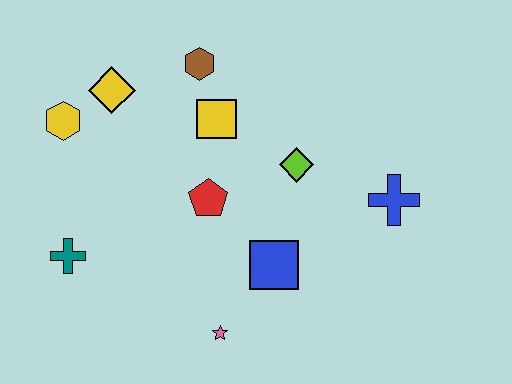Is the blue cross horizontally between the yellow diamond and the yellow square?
No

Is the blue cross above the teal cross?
Yes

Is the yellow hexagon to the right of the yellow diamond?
No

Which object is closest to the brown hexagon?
The yellow square is closest to the brown hexagon.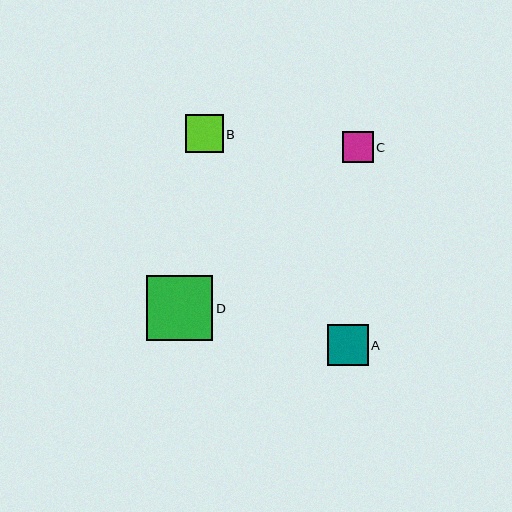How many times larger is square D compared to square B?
Square D is approximately 1.8 times the size of square B.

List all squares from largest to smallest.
From largest to smallest: D, A, B, C.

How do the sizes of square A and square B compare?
Square A and square B are approximately the same size.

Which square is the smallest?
Square C is the smallest with a size of approximately 31 pixels.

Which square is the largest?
Square D is the largest with a size of approximately 66 pixels.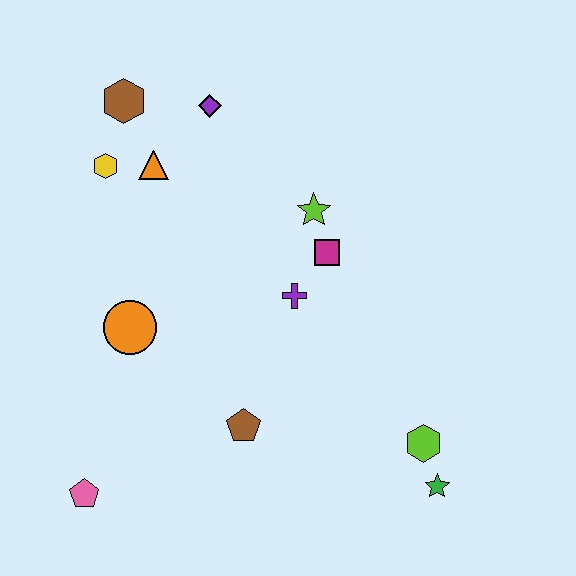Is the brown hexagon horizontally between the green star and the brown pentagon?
No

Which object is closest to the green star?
The lime hexagon is closest to the green star.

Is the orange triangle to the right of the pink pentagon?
Yes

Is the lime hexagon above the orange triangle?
No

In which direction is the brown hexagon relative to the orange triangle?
The brown hexagon is above the orange triangle.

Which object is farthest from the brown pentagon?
The brown hexagon is farthest from the brown pentagon.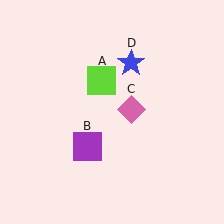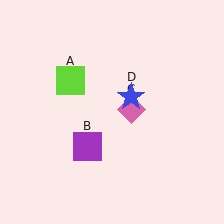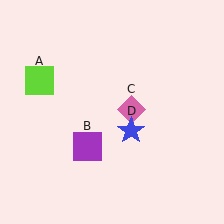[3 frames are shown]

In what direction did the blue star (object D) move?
The blue star (object D) moved down.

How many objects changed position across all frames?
2 objects changed position: lime square (object A), blue star (object D).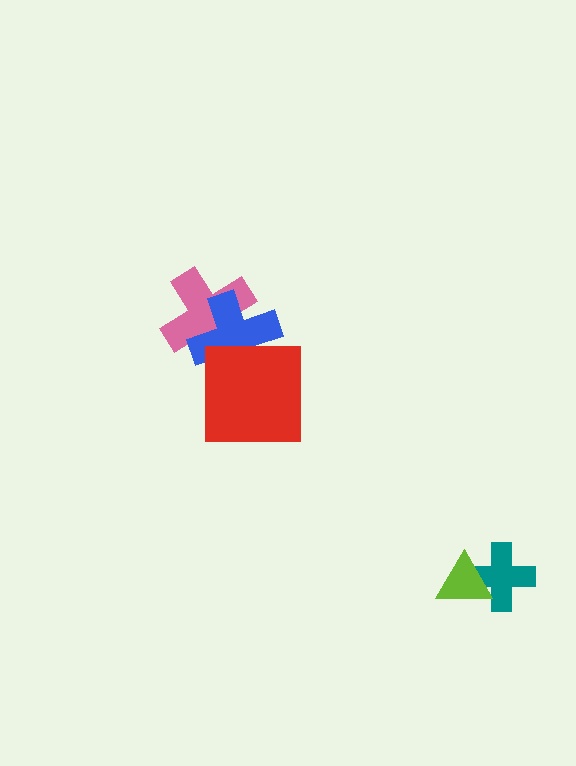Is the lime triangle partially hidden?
No, no other shape covers it.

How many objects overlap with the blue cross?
2 objects overlap with the blue cross.